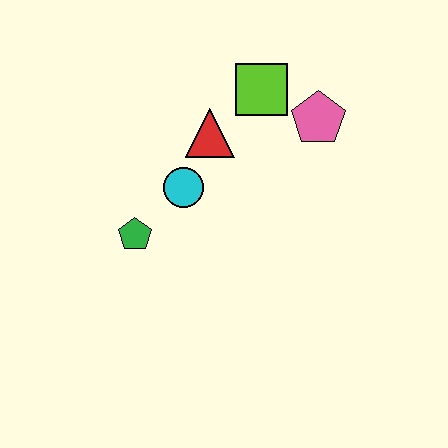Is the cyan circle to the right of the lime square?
No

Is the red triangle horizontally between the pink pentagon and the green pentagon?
Yes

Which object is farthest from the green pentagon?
The pink pentagon is farthest from the green pentagon.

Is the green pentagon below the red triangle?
Yes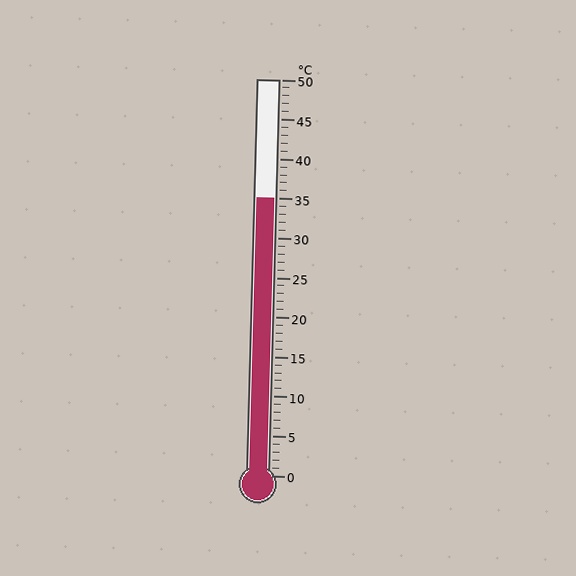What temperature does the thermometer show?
The thermometer shows approximately 35°C.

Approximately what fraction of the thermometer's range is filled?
The thermometer is filled to approximately 70% of its range.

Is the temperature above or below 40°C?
The temperature is below 40°C.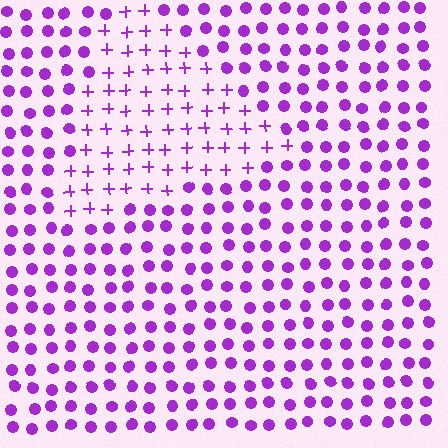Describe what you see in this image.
The image is filled with small purple elements arranged in a uniform grid. A triangle-shaped region contains plus signs, while the surrounding area contains circles. The boundary is defined purely by the change in element shape.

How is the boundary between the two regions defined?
The boundary is defined by a change in element shape: plus signs inside vs. circles outside. All elements share the same color and spacing.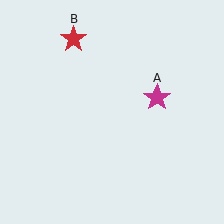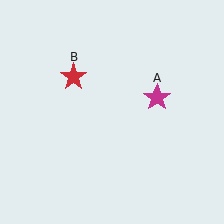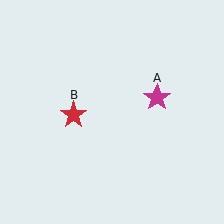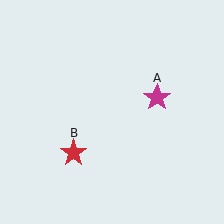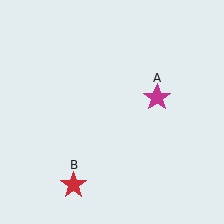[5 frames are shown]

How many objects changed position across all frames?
1 object changed position: red star (object B).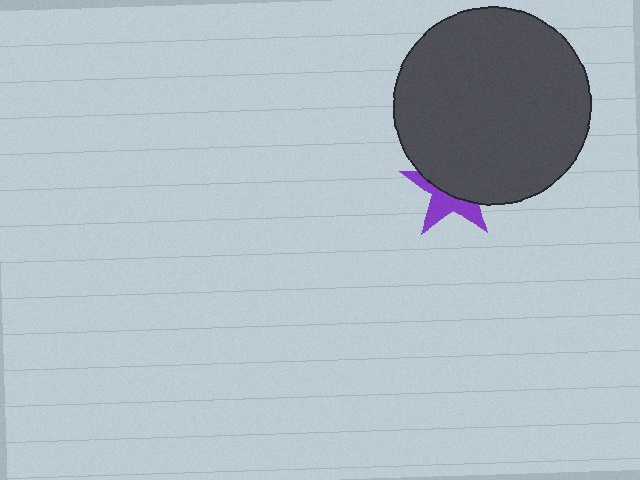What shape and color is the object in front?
The object in front is a dark gray circle.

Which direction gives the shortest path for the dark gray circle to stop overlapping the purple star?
Moving up gives the shortest separation.